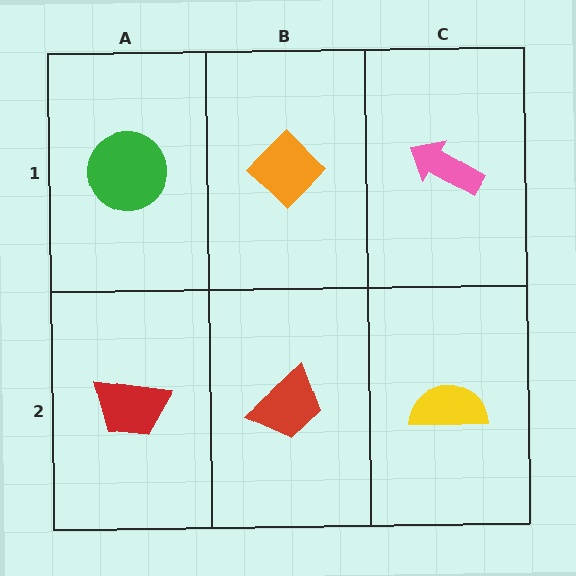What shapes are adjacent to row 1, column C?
A yellow semicircle (row 2, column C), an orange diamond (row 1, column B).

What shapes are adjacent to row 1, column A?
A red trapezoid (row 2, column A), an orange diamond (row 1, column B).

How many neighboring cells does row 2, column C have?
2.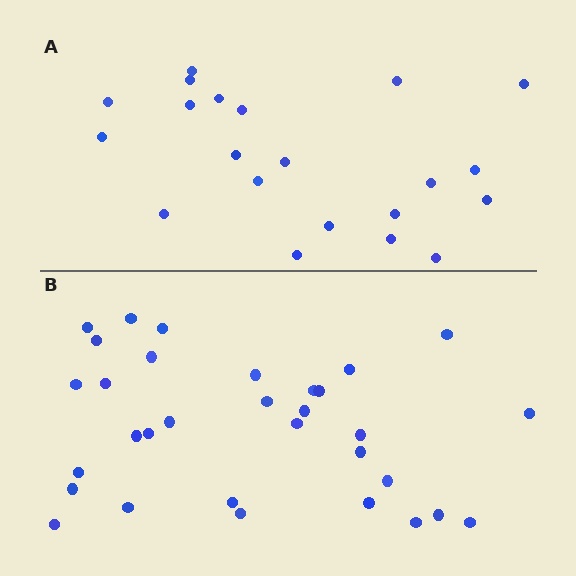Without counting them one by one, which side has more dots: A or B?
Region B (the bottom region) has more dots.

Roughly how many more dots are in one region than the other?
Region B has roughly 12 or so more dots than region A.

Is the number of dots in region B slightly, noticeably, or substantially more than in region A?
Region B has substantially more. The ratio is roughly 1.5 to 1.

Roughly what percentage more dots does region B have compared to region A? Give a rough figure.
About 50% more.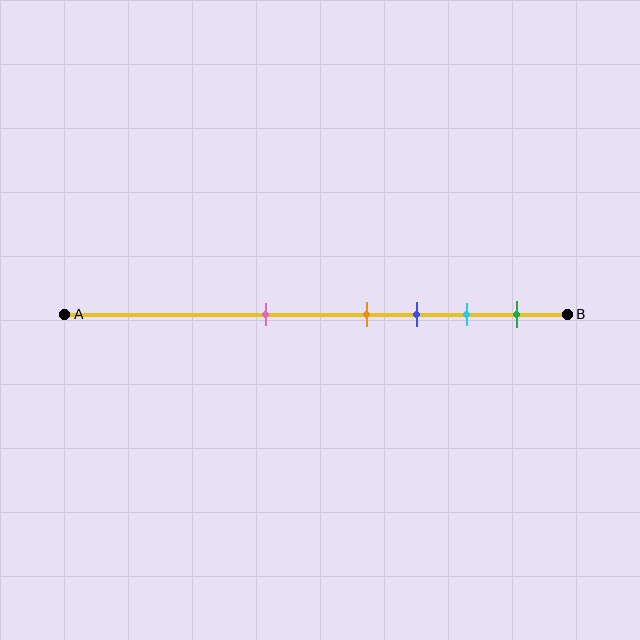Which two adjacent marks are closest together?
The orange and blue marks are the closest adjacent pair.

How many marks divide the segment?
There are 5 marks dividing the segment.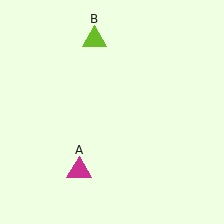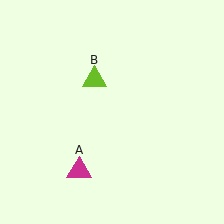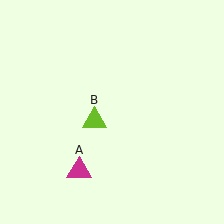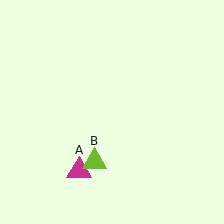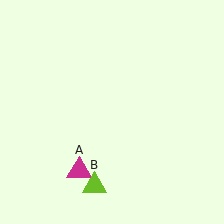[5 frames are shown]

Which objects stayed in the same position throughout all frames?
Magenta triangle (object A) remained stationary.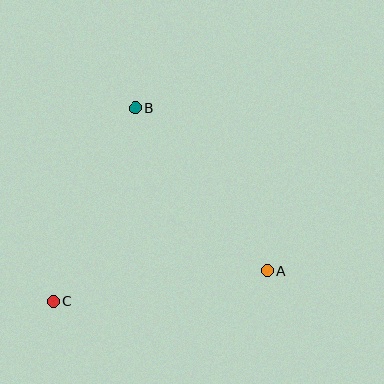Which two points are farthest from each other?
Points A and C are farthest from each other.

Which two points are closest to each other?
Points A and B are closest to each other.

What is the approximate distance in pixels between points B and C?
The distance between B and C is approximately 210 pixels.